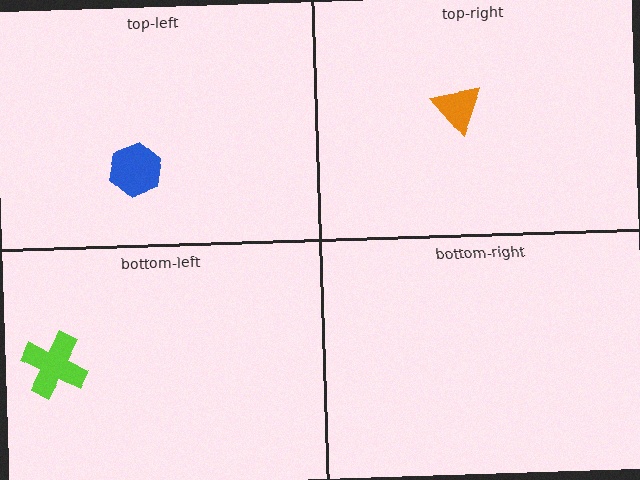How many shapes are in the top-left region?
1.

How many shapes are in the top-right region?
1.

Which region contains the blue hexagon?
The top-left region.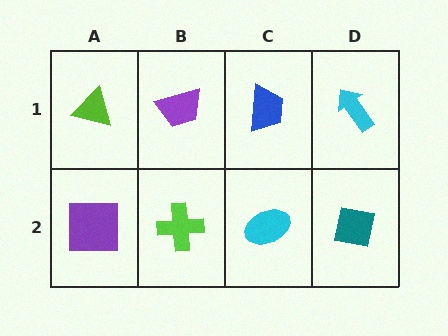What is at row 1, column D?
A cyan arrow.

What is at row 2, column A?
A purple square.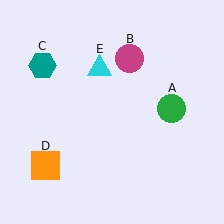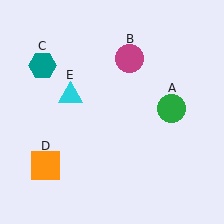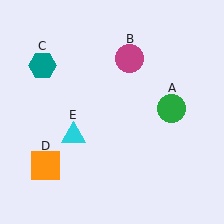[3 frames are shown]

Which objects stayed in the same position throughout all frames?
Green circle (object A) and magenta circle (object B) and teal hexagon (object C) and orange square (object D) remained stationary.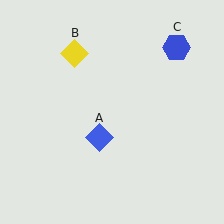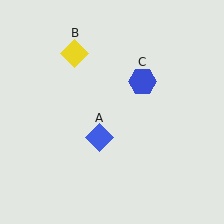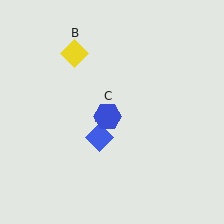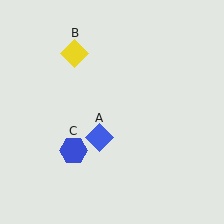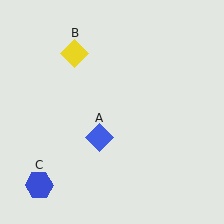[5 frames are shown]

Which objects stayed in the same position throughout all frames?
Blue diamond (object A) and yellow diamond (object B) remained stationary.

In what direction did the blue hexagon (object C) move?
The blue hexagon (object C) moved down and to the left.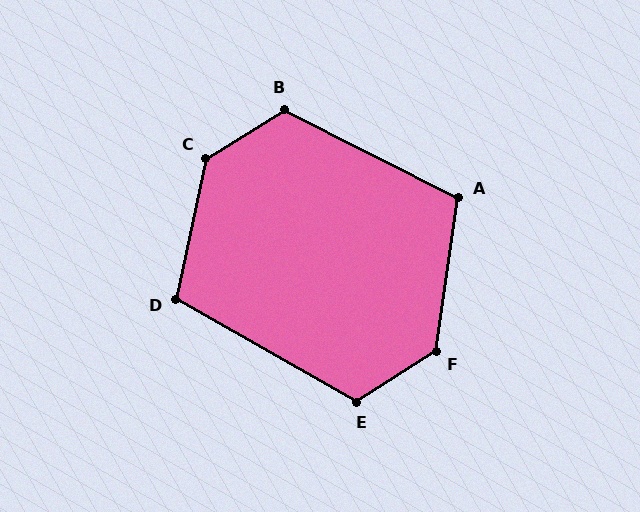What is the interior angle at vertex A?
Approximately 109 degrees (obtuse).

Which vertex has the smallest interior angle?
D, at approximately 108 degrees.